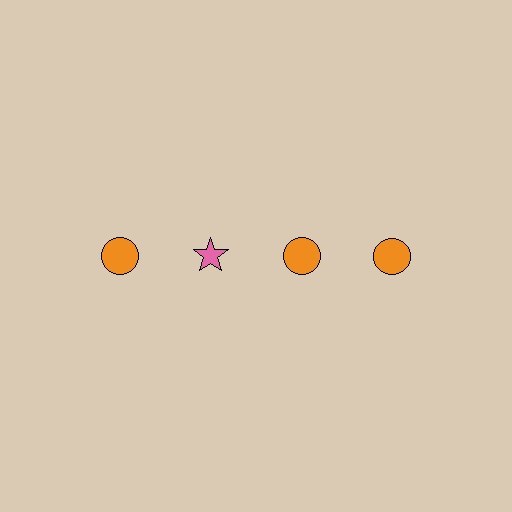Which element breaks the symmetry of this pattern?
The pink star in the top row, second from left column breaks the symmetry. All other shapes are orange circles.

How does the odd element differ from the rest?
It differs in both color (pink instead of orange) and shape (star instead of circle).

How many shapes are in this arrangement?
There are 4 shapes arranged in a grid pattern.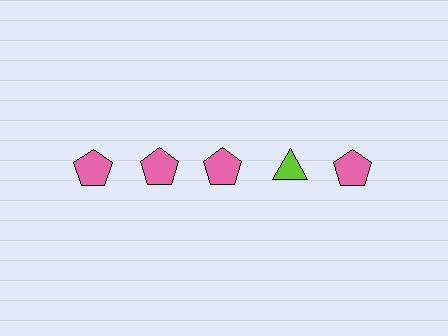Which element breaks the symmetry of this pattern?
The lime triangle in the top row, second from right column breaks the symmetry. All other shapes are pink pentagons.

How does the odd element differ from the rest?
It differs in both color (lime instead of pink) and shape (triangle instead of pentagon).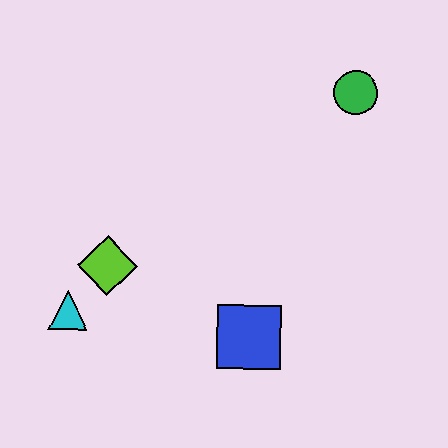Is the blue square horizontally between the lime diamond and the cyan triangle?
No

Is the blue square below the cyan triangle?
Yes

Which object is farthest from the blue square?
The green circle is farthest from the blue square.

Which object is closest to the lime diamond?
The cyan triangle is closest to the lime diamond.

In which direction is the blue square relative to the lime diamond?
The blue square is to the right of the lime diamond.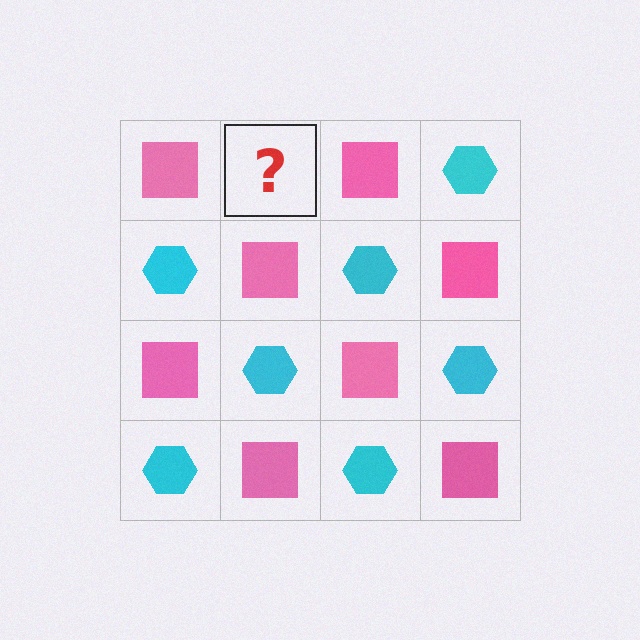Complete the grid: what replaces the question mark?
The question mark should be replaced with a cyan hexagon.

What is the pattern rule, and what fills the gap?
The rule is that it alternates pink square and cyan hexagon in a checkerboard pattern. The gap should be filled with a cyan hexagon.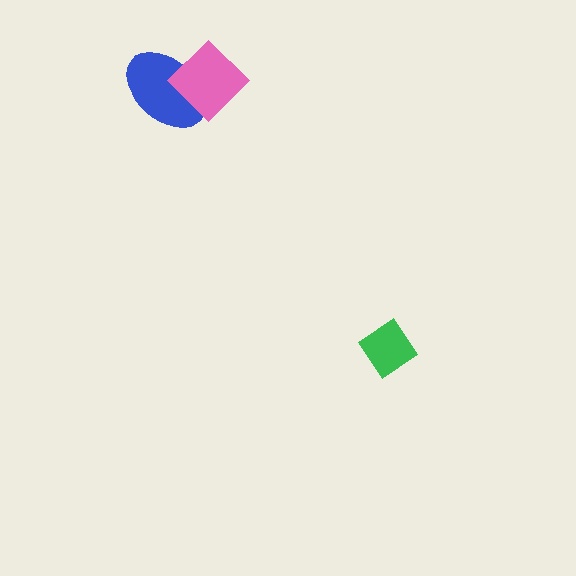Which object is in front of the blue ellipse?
The pink diamond is in front of the blue ellipse.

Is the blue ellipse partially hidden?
Yes, it is partially covered by another shape.